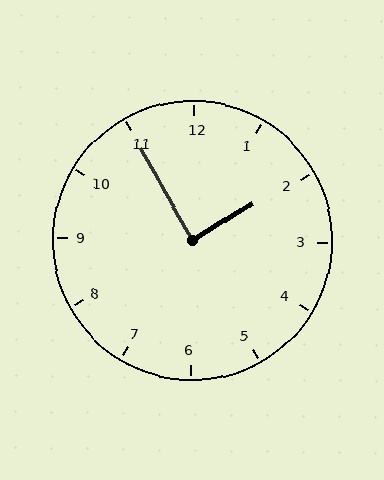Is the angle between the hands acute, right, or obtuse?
It is right.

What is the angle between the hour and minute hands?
Approximately 88 degrees.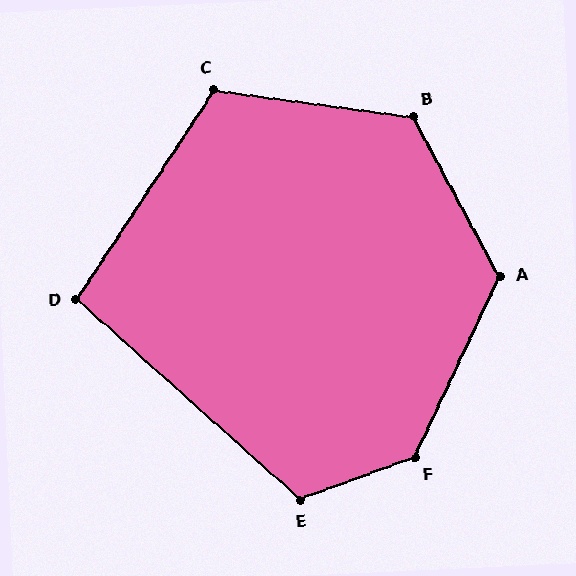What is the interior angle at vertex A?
Approximately 127 degrees (obtuse).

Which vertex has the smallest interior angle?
D, at approximately 99 degrees.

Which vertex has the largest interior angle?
F, at approximately 135 degrees.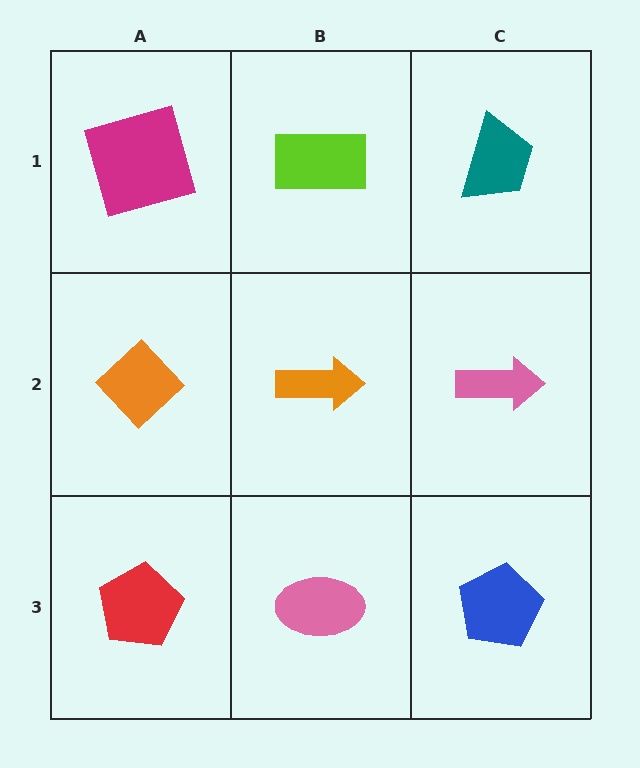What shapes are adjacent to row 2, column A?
A magenta square (row 1, column A), a red pentagon (row 3, column A), an orange arrow (row 2, column B).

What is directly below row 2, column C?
A blue pentagon.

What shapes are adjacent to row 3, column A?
An orange diamond (row 2, column A), a pink ellipse (row 3, column B).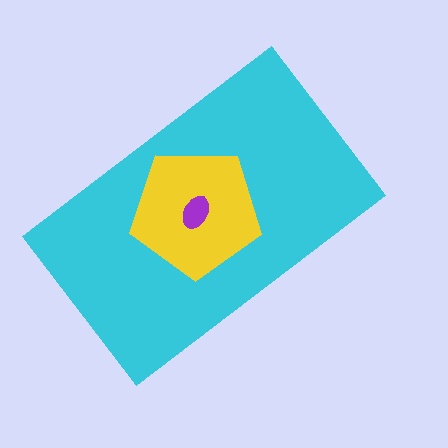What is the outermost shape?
The cyan rectangle.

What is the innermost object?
The purple ellipse.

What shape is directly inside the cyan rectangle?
The yellow pentagon.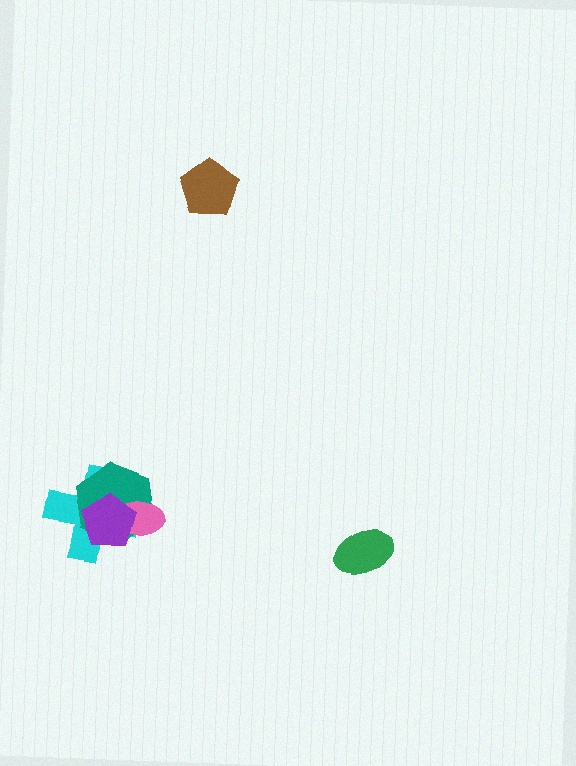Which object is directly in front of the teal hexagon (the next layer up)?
The pink ellipse is directly in front of the teal hexagon.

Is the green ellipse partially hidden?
No, no other shape covers it.